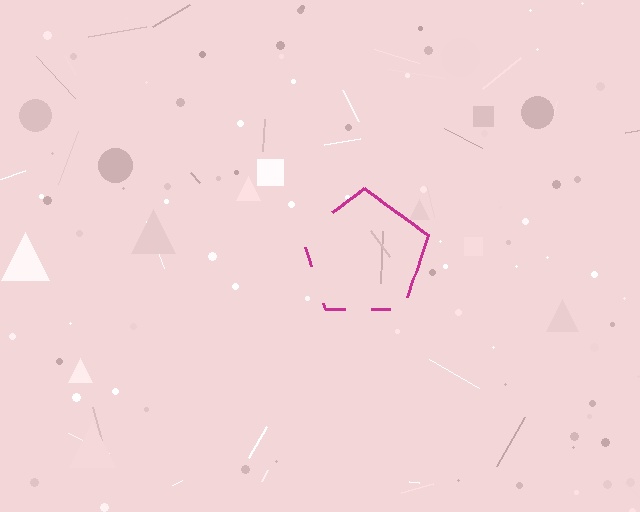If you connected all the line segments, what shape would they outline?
They would outline a pentagon.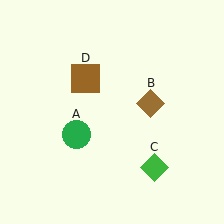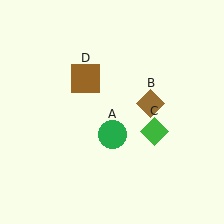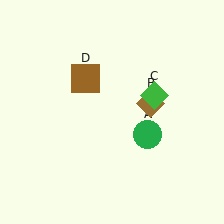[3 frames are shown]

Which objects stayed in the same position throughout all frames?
Brown diamond (object B) and brown square (object D) remained stationary.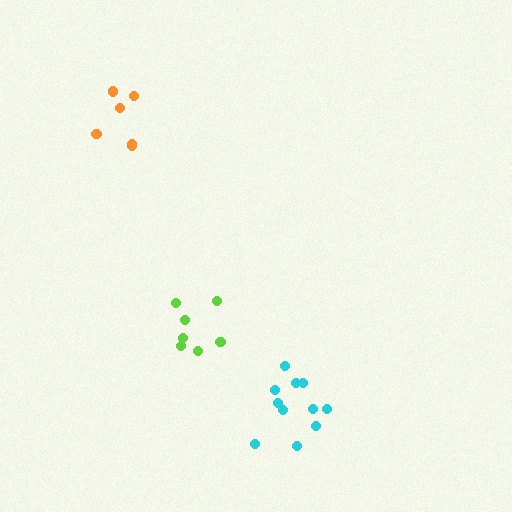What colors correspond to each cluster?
The clusters are colored: cyan, orange, lime.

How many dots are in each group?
Group 1: 11 dots, Group 2: 6 dots, Group 3: 7 dots (24 total).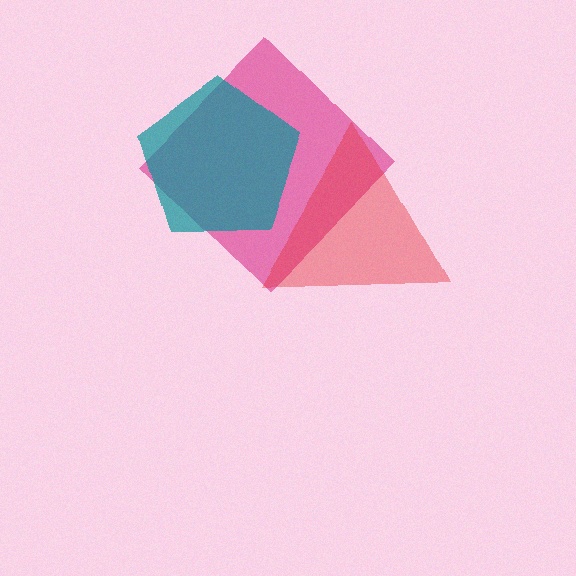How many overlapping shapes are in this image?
There are 3 overlapping shapes in the image.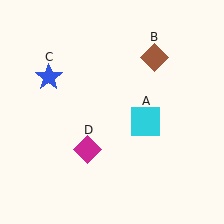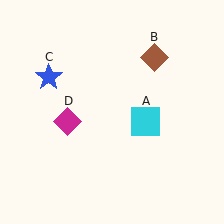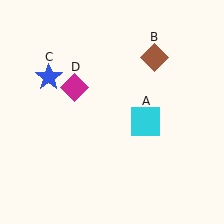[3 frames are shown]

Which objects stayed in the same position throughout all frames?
Cyan square (object A) and brown diamond (object B) and blue star (object C) remained stationary.